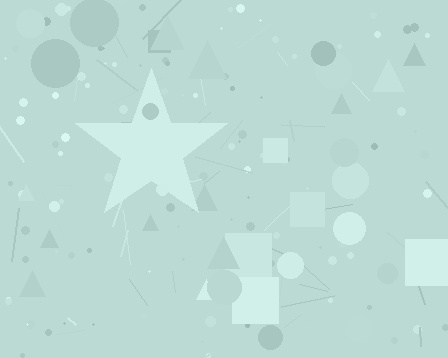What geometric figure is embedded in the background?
A star is embedded in the background.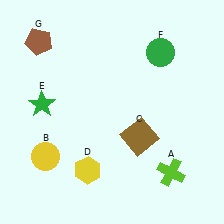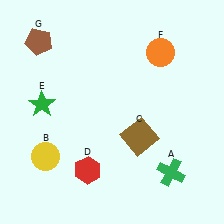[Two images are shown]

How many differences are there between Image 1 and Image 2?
There are 3 differences between the two images.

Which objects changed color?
A changed from lime to green. D changed from yellow to red. F changed from green to orange.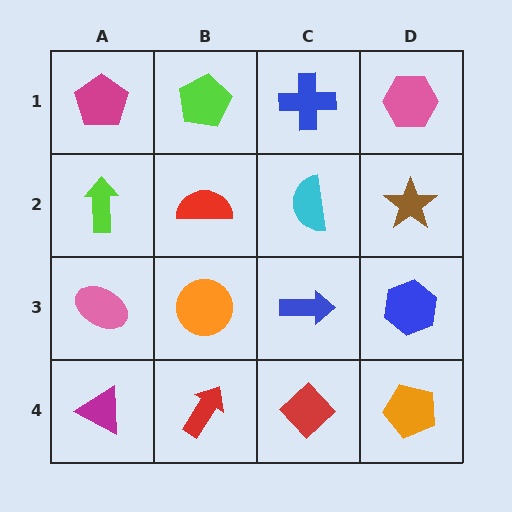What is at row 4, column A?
A magenta triangle.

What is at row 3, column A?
A pink ellipse.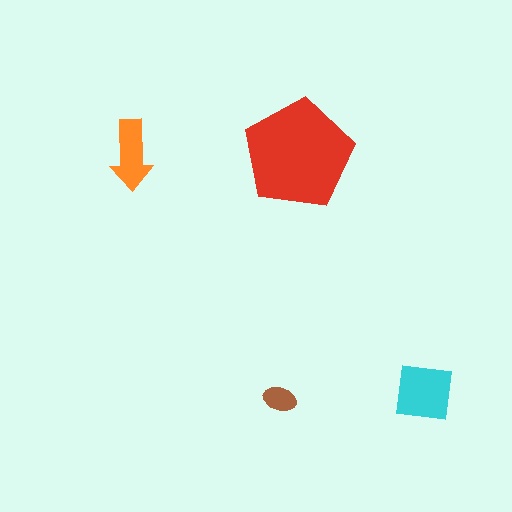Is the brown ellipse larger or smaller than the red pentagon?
Smaller.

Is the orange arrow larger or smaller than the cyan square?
Smaller.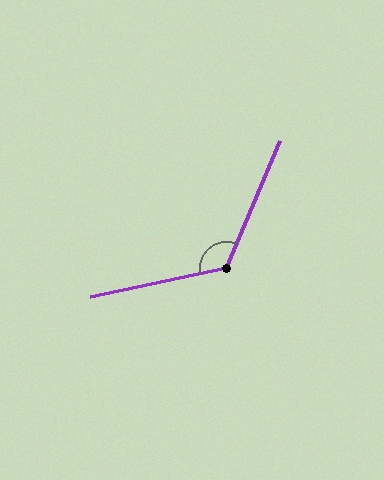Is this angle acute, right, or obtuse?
It is obtuse.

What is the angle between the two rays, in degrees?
Approximately 125 degrees.